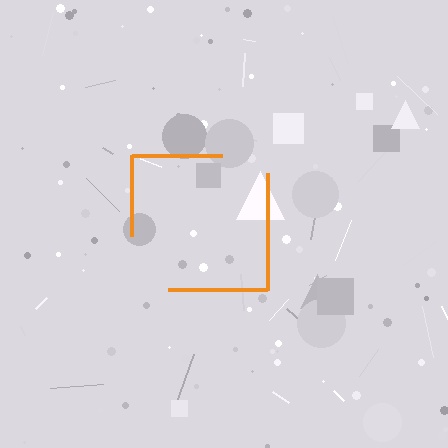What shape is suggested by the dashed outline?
The dashed outline suggests a square.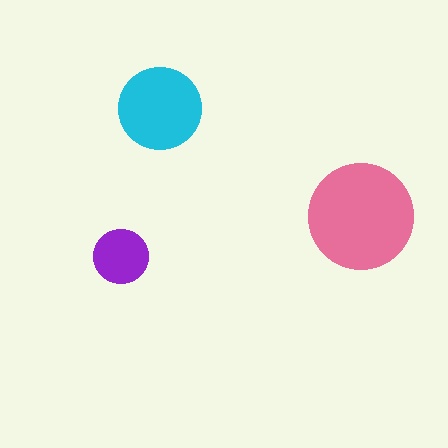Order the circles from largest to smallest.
the pink one, the cyan one, the purple one.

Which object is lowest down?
The purple circle is bottommost.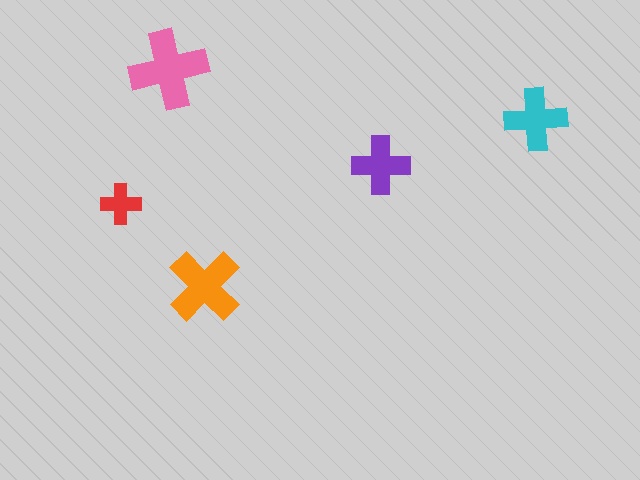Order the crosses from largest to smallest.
the pink one, the orange one, the cyan one, the purple one, the red one.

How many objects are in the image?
There are 5 objects in the image.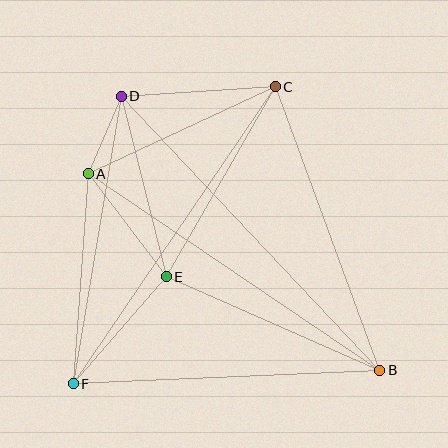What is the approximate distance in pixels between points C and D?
The distance between C and D is approximately 154 pixels.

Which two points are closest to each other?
Points A and D are closest to each other.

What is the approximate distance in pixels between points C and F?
The distance between C and F is approximately 359 pixels.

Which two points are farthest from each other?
Points B and D are farthest from each other.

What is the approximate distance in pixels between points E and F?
The distance between E and F is approximately 142 pixels.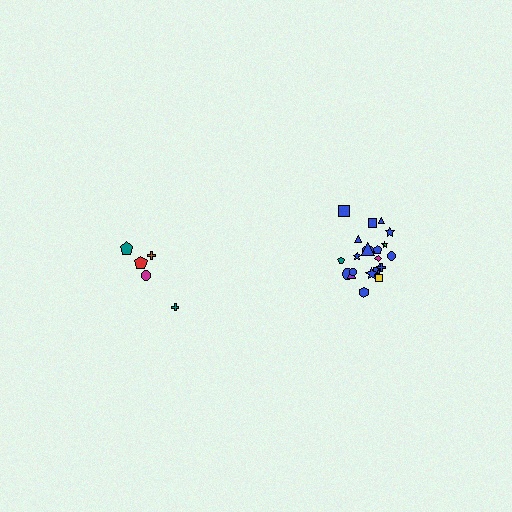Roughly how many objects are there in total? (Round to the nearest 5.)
Roughly 25 objects in total.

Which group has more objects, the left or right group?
The right group.